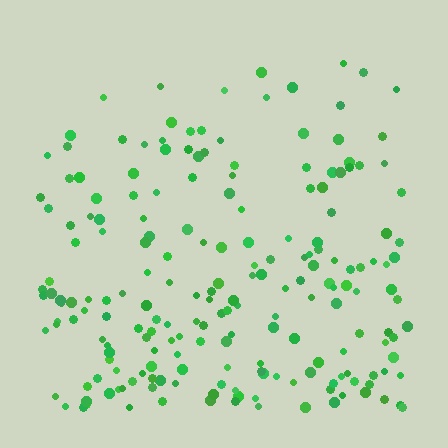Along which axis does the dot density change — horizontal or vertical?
Vertical.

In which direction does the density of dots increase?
From top to bottom, with the bottom side densest.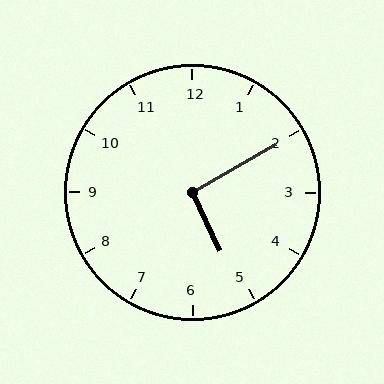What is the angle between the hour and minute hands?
Approximately 95 degrees.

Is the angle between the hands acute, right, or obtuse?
It is right.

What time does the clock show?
5:10.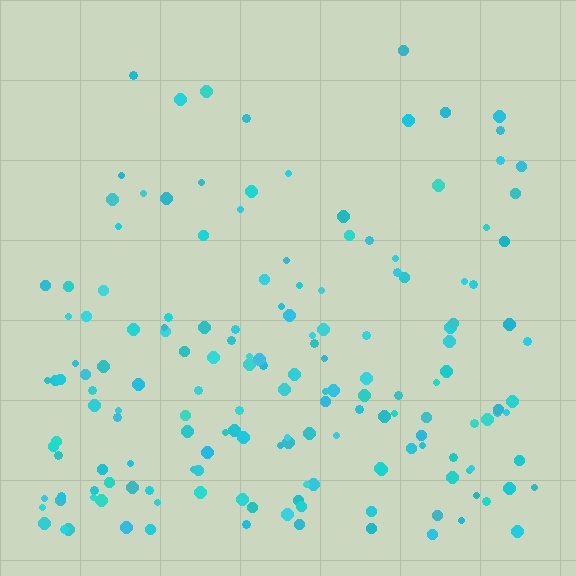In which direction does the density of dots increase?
From top to bottom, with the bottom side densest.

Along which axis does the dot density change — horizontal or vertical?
Vertical.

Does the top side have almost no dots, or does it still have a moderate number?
Still a moderate number, just noticeably fewer than the bottom.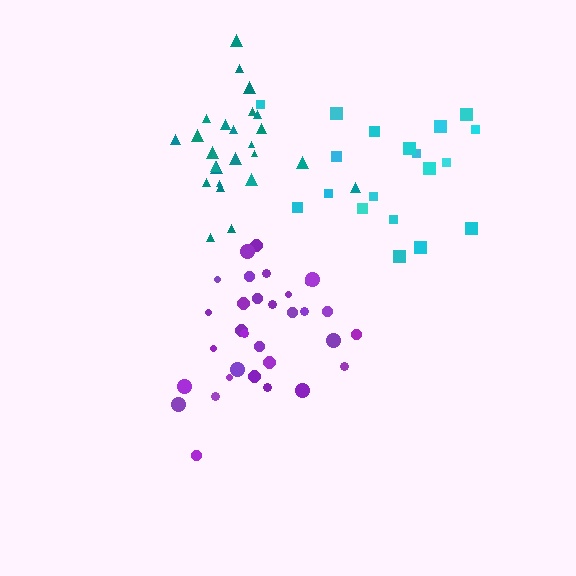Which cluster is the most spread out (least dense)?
Cyan.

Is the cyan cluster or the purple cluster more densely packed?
Purple.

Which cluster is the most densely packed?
Teal.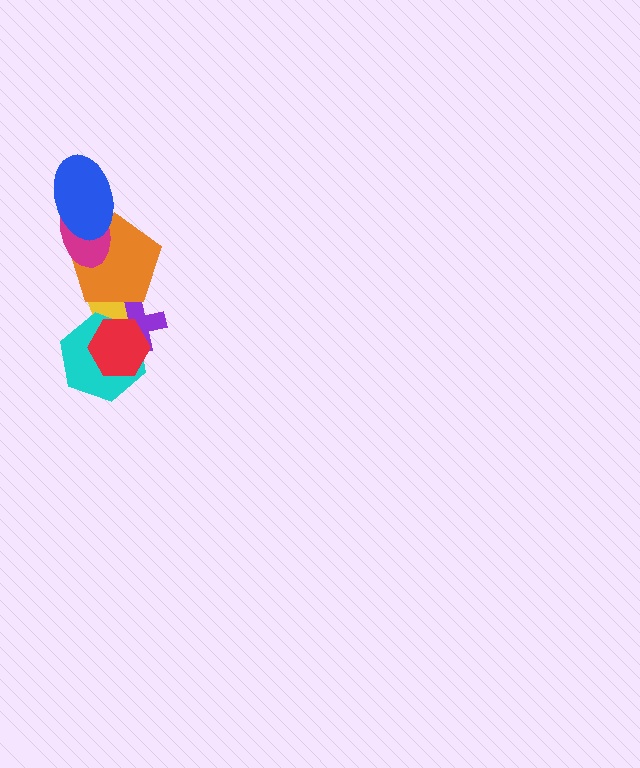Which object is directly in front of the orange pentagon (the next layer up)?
The magenta ellipse is directly in front of the orange pentagon.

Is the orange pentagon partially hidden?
Yes, it is partially covered by another shape.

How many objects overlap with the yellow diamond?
4 objects overlap with the yellow diamond.